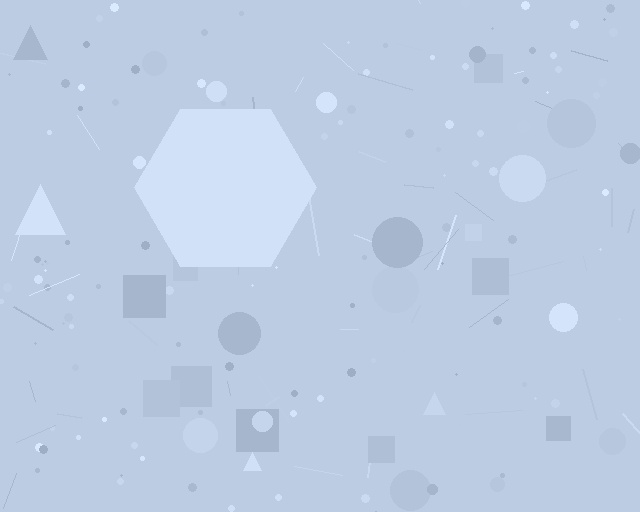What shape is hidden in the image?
A hexagon is hidden in the image.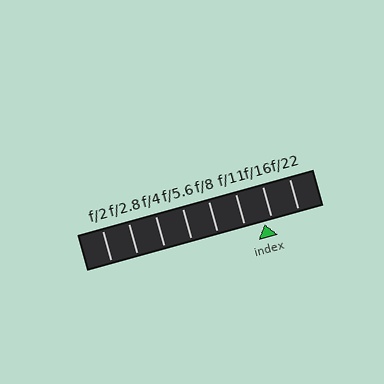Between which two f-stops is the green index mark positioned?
The index mark is between f/11 and f/16.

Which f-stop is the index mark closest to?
The index mark is closest to f/16.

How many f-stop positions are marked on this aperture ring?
There are 8 f-stop positions marked.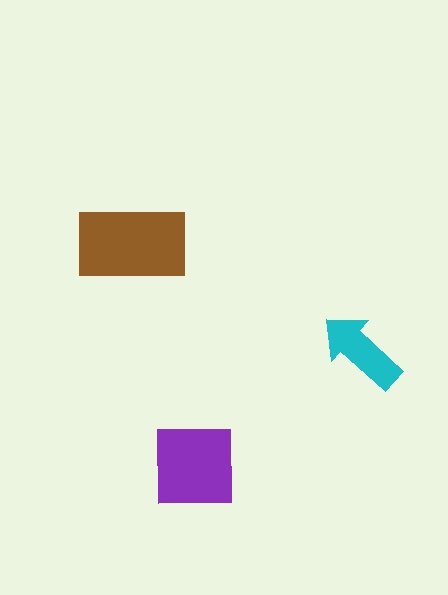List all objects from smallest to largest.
The cyan arrow, the purple square, the brown rectangle.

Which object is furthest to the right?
The cyan arrow is rightmost.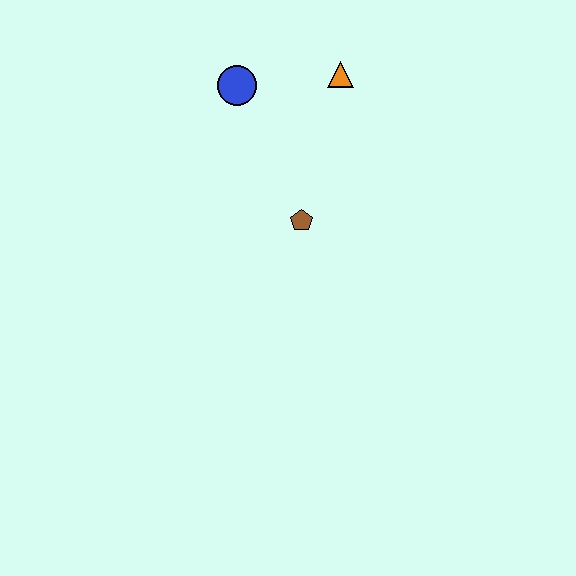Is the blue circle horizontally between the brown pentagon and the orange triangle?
No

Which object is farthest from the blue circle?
The brown pentagon is farthest from the blue circle.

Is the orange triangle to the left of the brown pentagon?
No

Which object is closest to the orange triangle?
The blue circle is closest to the orange triangle.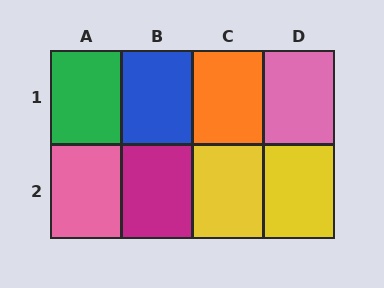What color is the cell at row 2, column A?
Pink.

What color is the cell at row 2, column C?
Yellow.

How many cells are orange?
1 cell is orange.